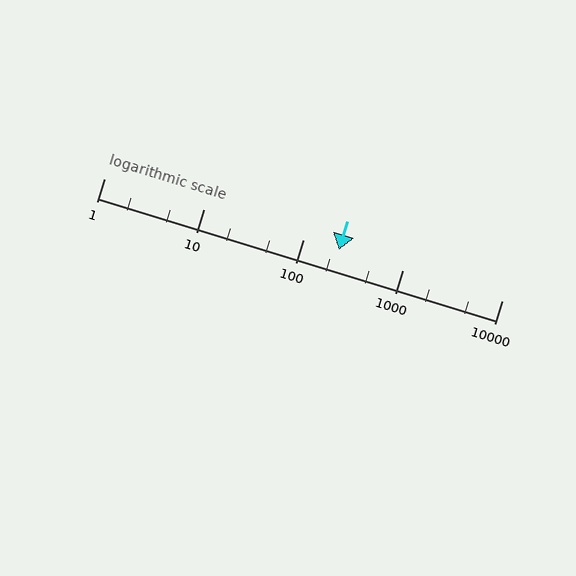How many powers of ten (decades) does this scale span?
The scale spans 4 decades, from 1 to 10000.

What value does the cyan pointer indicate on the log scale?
The pointer indicates approximately 230.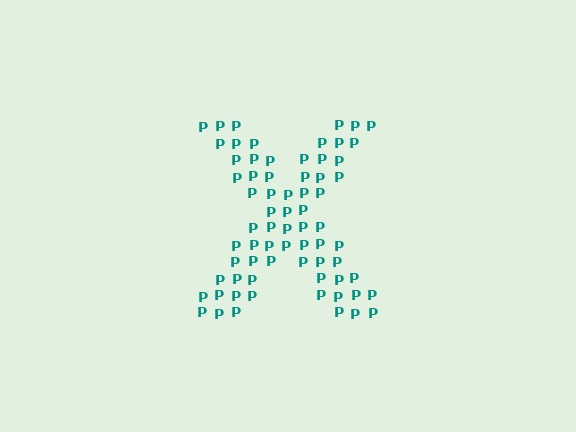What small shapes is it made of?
It is made of small letter P's.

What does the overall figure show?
The overall figure shows the letter X.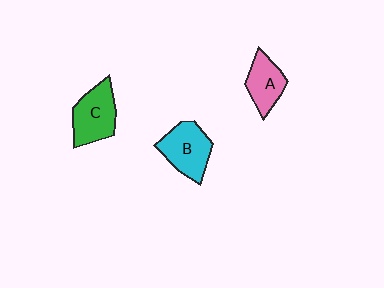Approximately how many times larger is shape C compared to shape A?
Approximately 1.3 times.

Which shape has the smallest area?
Shape A (pink).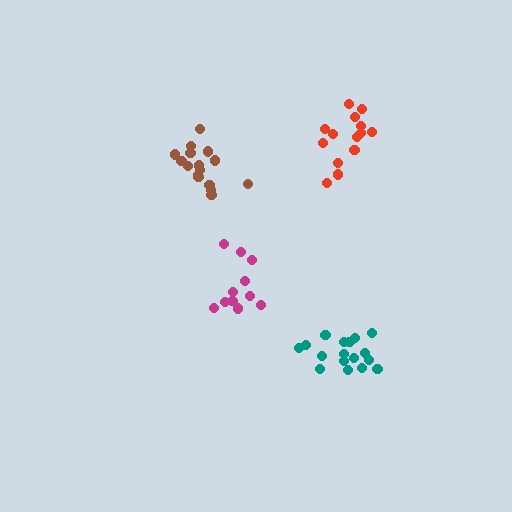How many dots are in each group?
Group 1: 11 dots, Group 2: 17 dots, Group 3: 14 dots, Group 4: 16 dots (58 total).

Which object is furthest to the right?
The red cluster is rightmost.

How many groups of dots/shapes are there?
There are 4 groups.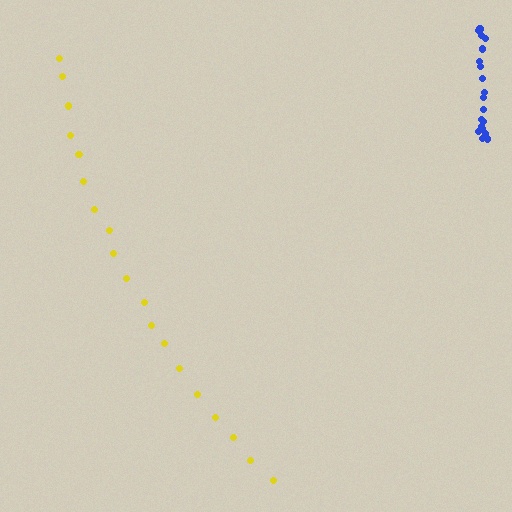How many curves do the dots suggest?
There are 2 distinct paths.